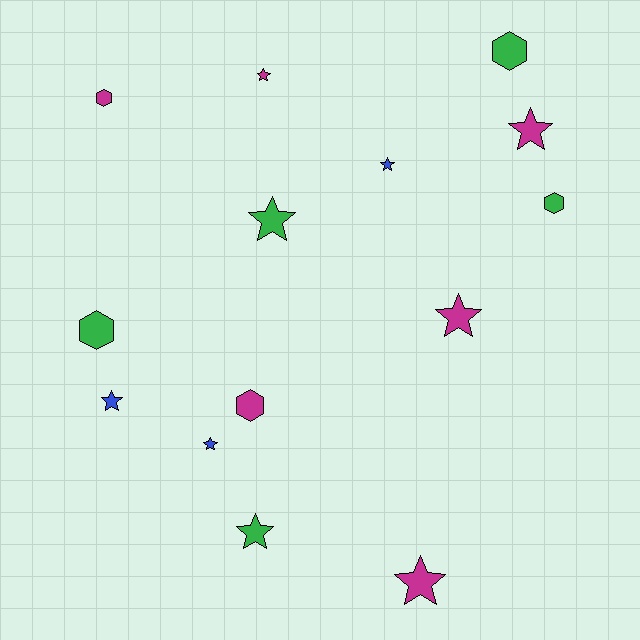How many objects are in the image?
There are 14 objects.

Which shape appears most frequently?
Star, with 9 objects.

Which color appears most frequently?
Magenta, with 6 objects.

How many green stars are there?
There are 2 green stars.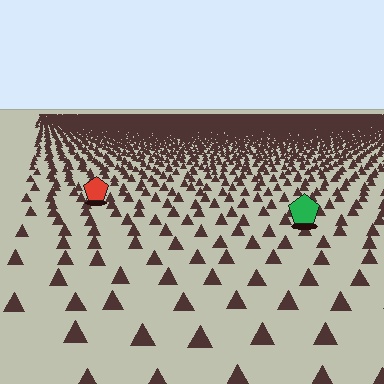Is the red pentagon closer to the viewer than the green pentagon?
No. The green pentagon is closer — you can tell from the texture gradient: the ground texture is coarser near it.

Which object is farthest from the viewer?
The red pentagon is farthest from the viewer. It appears smaller and the ground texture around it is denser.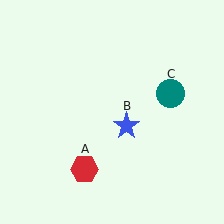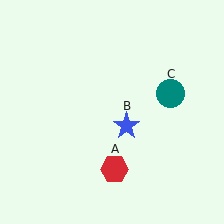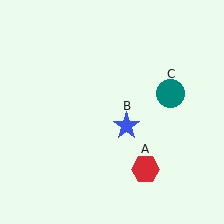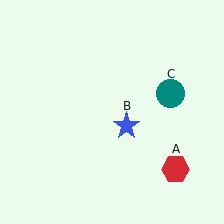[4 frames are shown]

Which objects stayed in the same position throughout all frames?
Blue star (object B) and teal circle (object C) remained stationary.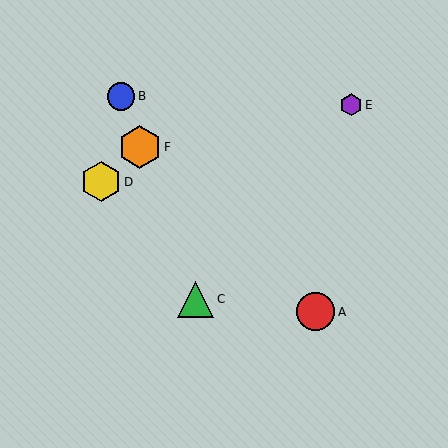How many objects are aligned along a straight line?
3 objects (B, C, F) are aligned along a straight line.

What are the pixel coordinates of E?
Object E is at (351, 105).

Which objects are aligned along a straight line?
Objects B, C, F are aligned along a straight line.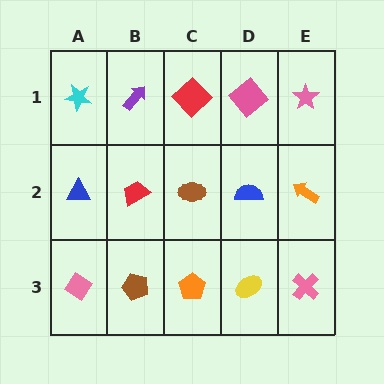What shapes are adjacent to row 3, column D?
A blue semicircle (row 2, column D), an orange pentagon (row 3, column C), a pink cross (row 3, column E).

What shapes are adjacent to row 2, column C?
A red diamond (row 1, column C), an orange pentagon (row 3, column C), a red trapezoid (row 2, column B), a blue semicircle (row 2, column D).